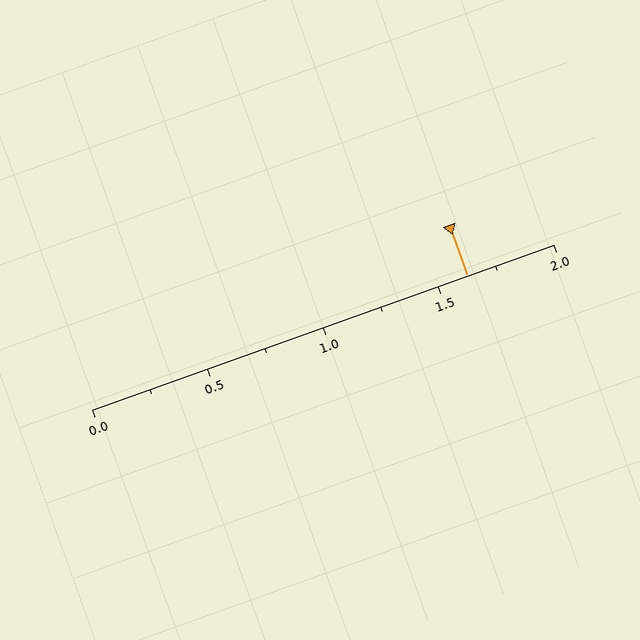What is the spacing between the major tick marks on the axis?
The major ticks are spaced 0.5 apart.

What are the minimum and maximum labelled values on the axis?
The axis runs from 0.0 to 2.0.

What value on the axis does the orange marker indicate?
The marker indicates approximately 1.62.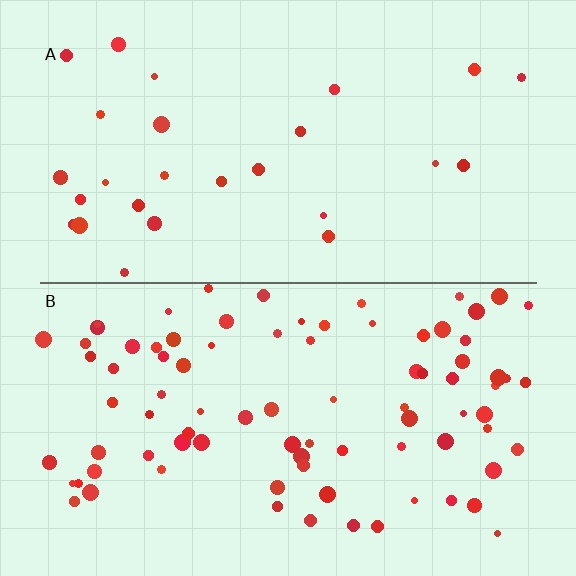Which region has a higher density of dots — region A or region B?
B (the bottom).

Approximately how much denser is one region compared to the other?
Approximately 3.2× — region B over region A.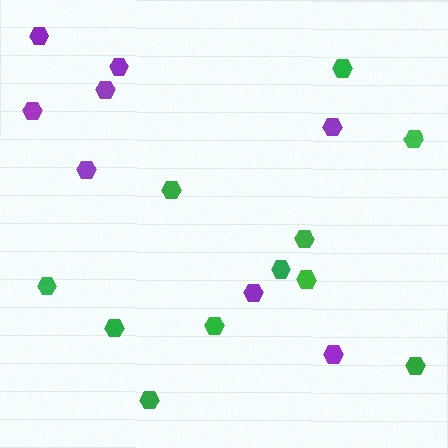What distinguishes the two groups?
There are 2 groups: one group of purple hexagons (8) and one group of green hexagons (11).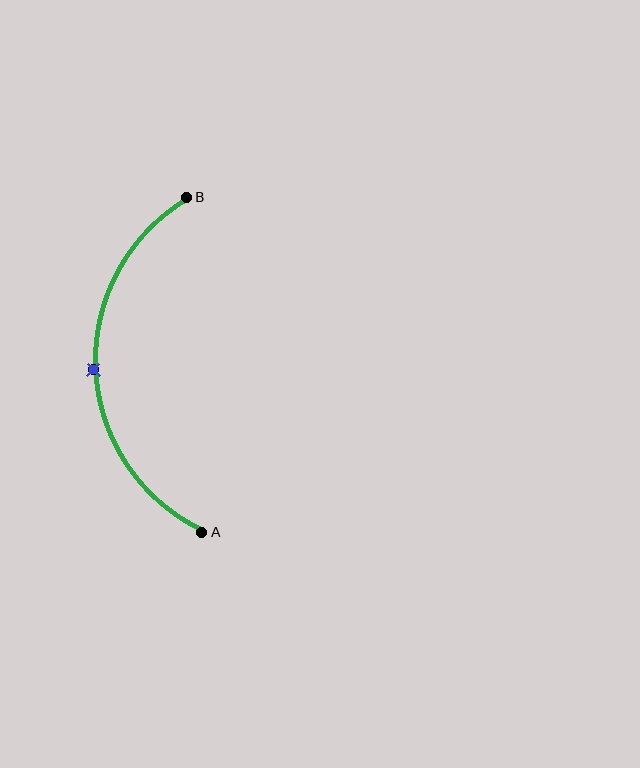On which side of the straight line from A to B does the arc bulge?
The arc bulges to the left of the straight line connecting A and B.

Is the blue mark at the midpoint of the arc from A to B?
Yes. The blue mark lies on the arc at equal arc-length from both A and B — it is the arc midpoint.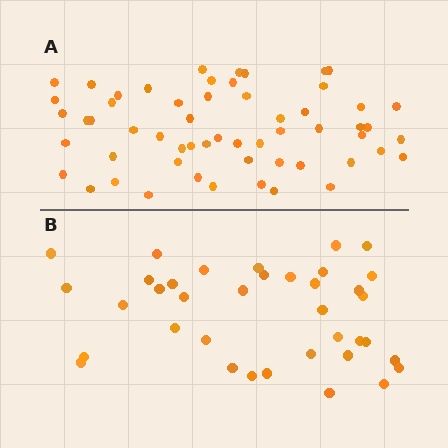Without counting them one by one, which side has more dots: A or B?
Region A (the top region) has more dots.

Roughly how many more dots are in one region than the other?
Region A has approximately 20 more dots than region B.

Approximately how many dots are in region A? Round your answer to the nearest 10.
About 60 dots. (The exact count is 57, which rounds to 60.)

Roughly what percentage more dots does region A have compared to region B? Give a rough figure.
About 55% more.